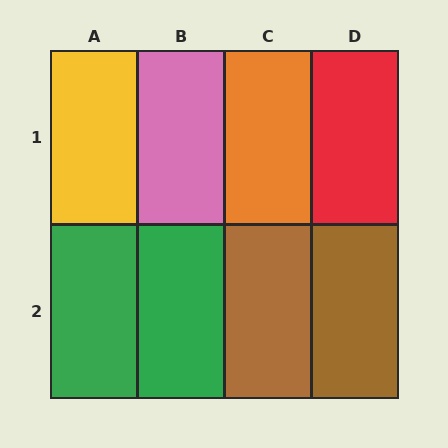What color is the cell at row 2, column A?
Green.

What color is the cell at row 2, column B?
Green.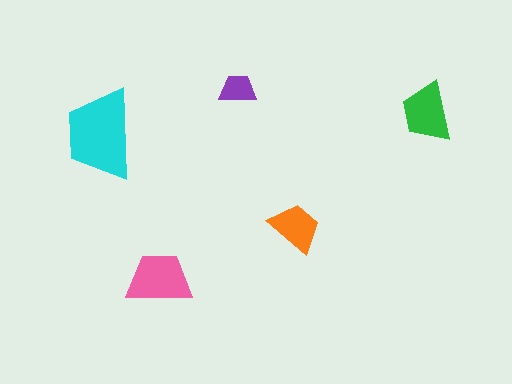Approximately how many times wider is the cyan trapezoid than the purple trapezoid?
About 2.5 times wider.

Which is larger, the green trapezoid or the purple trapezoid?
The green one.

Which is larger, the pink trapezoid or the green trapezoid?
The pink one.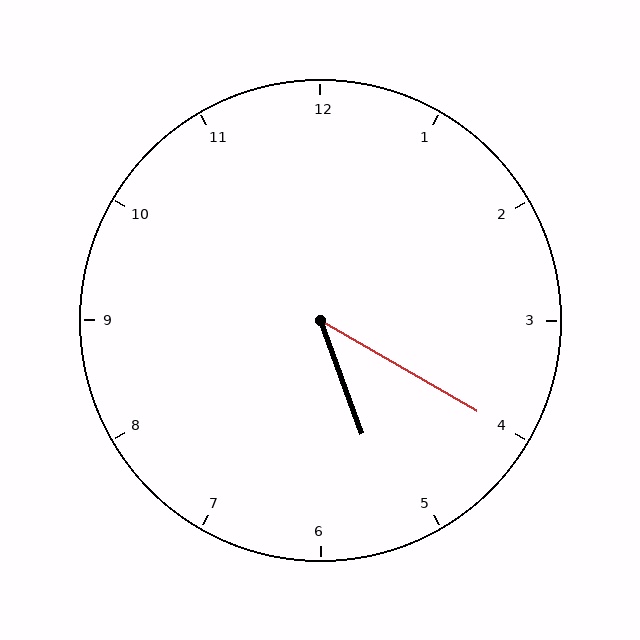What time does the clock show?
5:20.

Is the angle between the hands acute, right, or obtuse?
It is acute.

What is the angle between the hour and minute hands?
Approximately 40 degrees.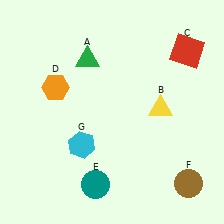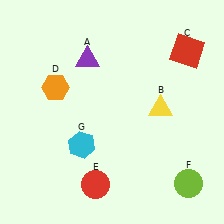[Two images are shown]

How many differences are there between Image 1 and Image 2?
There are 3 differences between the two images.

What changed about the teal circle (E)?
In Image 1, E is teal. In Image 2, it changed to red.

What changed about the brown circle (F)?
In Image 1, F is brown. In Image 2, it changed to lime.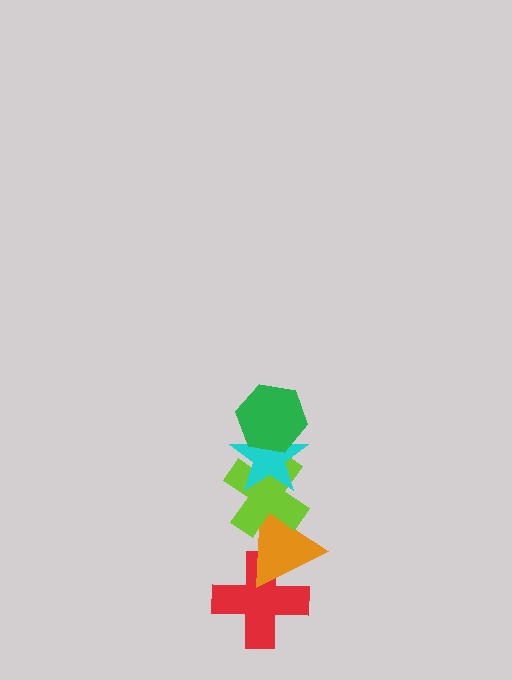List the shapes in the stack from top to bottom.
From top to bottom: the green hexagon, the cyan star, the lime cross, the orange triangle, the red cross.